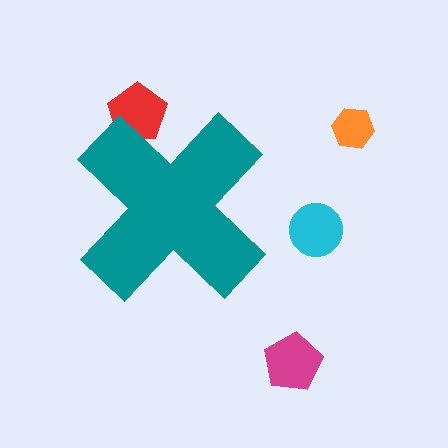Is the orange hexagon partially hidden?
No, the orange hexagon is fully visible.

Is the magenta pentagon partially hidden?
No, the magenta pentagon is fully visible.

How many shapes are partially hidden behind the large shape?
1 shape is partially hidden.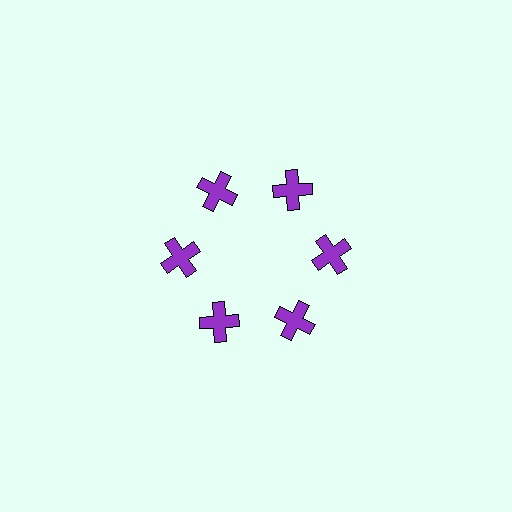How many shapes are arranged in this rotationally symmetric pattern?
There are 6 shapes, arranged in 6 groups of 1.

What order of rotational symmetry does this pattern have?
This pattern has 6-fold rotational symmetry.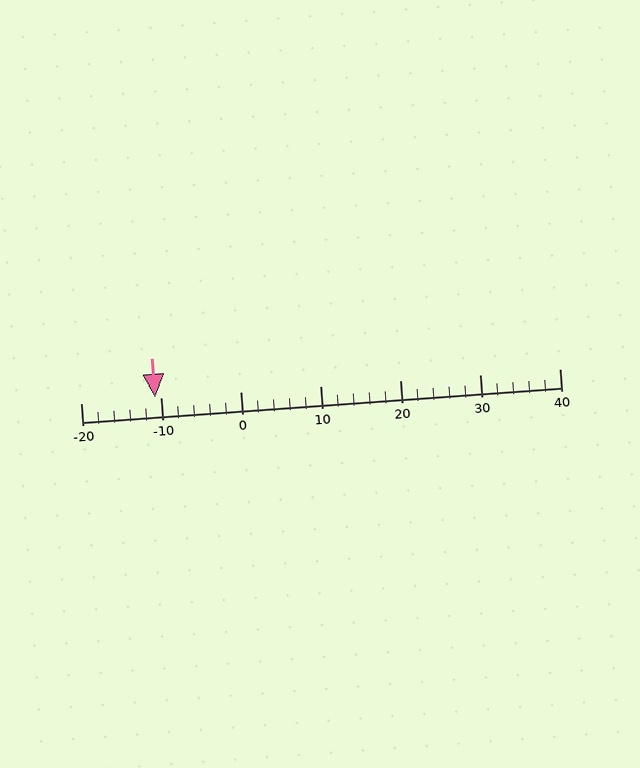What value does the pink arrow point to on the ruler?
The pink arrow points to approximately -11.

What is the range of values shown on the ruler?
The ruler shows values from -20 to 40.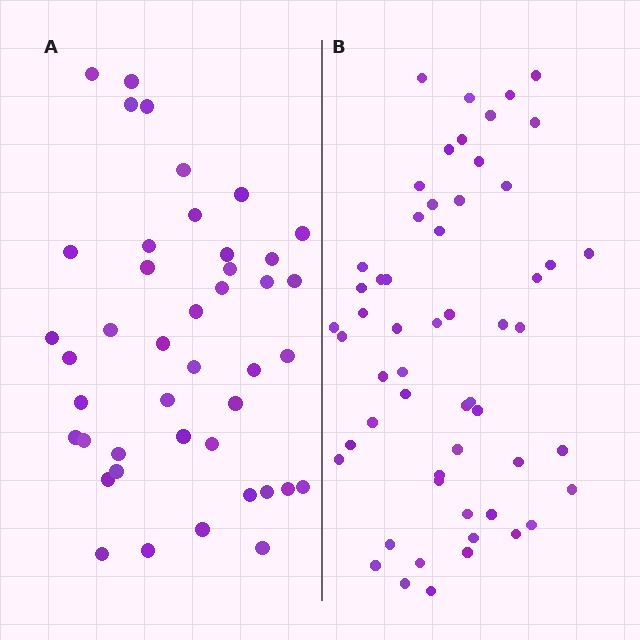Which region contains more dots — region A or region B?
Region B (the right region) has more dots.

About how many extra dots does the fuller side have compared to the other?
Region B has approximately 15 more dots than region A.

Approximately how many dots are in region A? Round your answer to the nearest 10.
About 40 dots. (The exact count is 43, which rounds to 40.)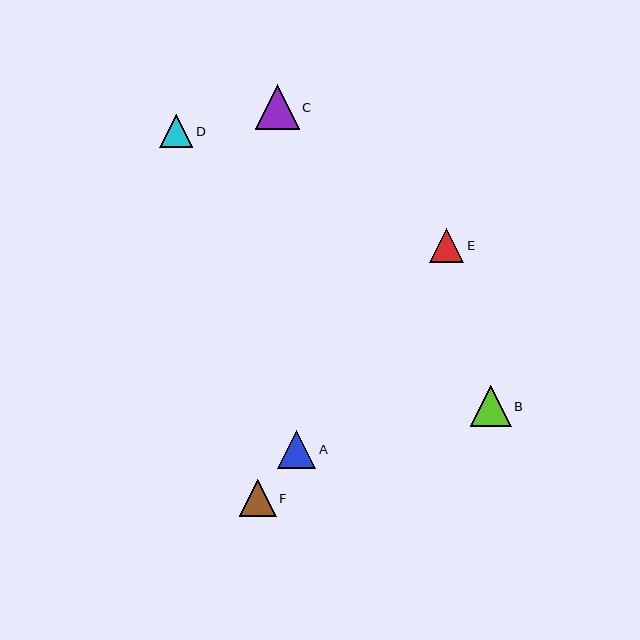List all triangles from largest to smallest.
From largest to smallest: C, B, A, F, E, D.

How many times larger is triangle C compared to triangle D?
Triangle C is approximately 1.3 times the size of triangle D.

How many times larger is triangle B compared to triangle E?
Triangle B is approximately 1.2 times the size of triangle E.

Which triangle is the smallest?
Triangle D is the smallest with a size of approximately 33 pixels.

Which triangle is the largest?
Triangle C is the largest with a size of approximately 44 pixels.